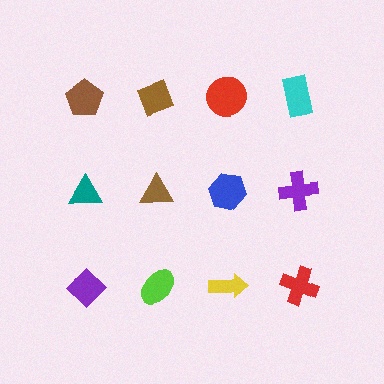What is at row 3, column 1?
A purple diamond.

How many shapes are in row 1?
4 shapes.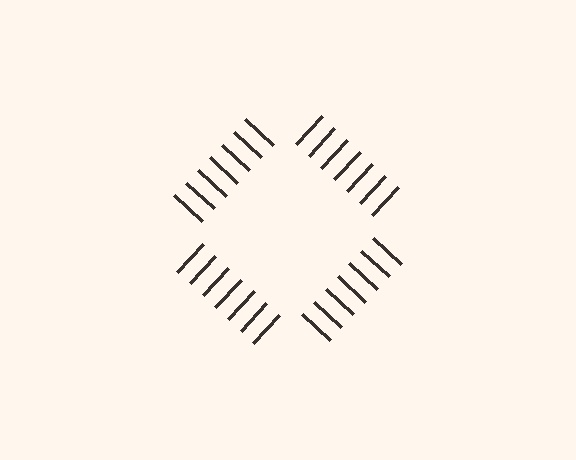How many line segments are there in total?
28 — 7 along each of the 4 edges.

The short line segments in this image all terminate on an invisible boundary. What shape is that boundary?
An illusory square — the line segments terminate on its edges but no continuous stroke is drawn.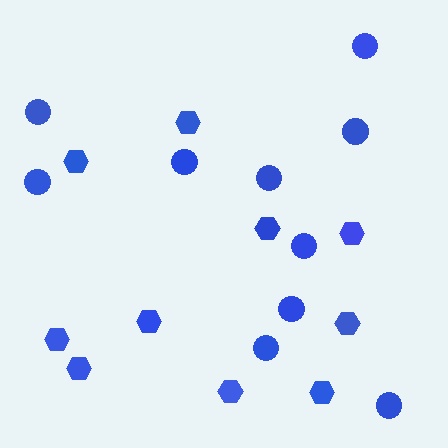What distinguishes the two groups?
There are 2 groups: one group of hexagons (10) and one group of circles (10).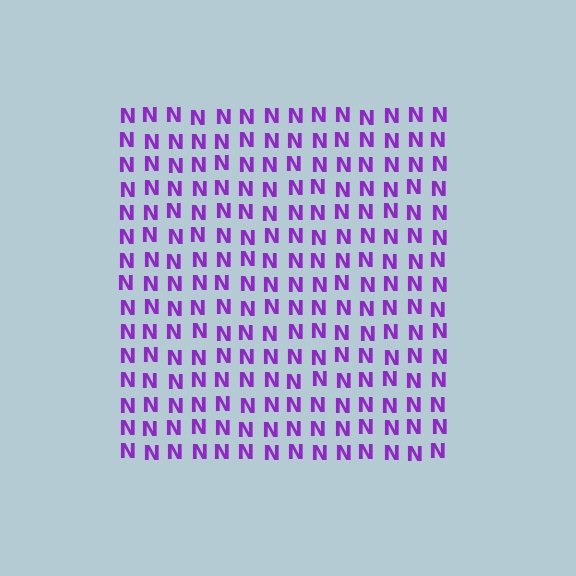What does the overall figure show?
The overall figure shows a square.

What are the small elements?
The small elements are letter N's.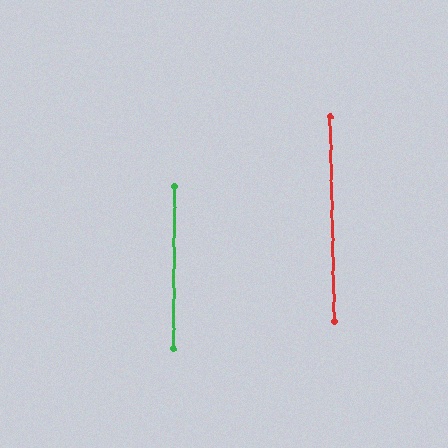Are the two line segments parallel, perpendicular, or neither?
Parallel — their directions differ by only 1.6°.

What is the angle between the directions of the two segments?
Approximately 2 degrees.